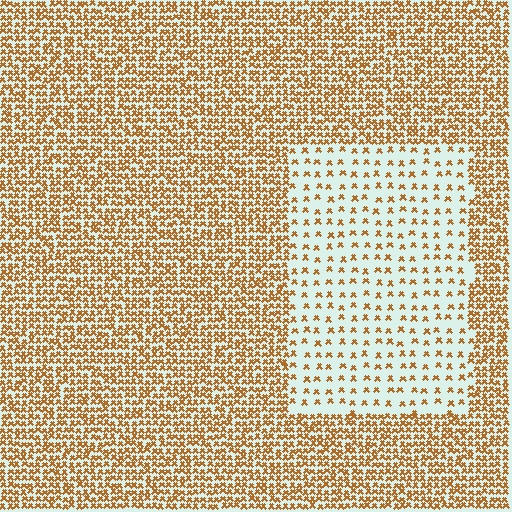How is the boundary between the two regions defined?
The boundary is defined by a change in element density (approximately 3.0x ratio). All elements are the same color, size, and shape.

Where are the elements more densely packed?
The elements are more densely packed outside the rectangle boundary.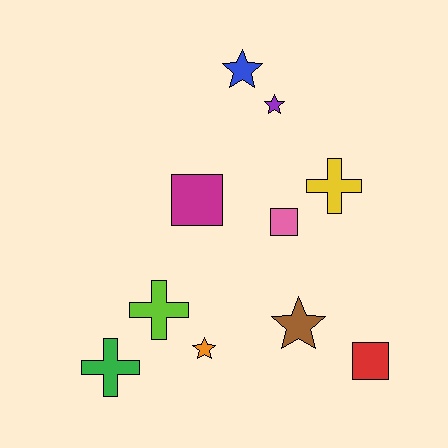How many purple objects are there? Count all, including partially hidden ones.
There is 1 purple object.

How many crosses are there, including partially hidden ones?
There are 3 crosses.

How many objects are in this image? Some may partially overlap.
There are 10 objects.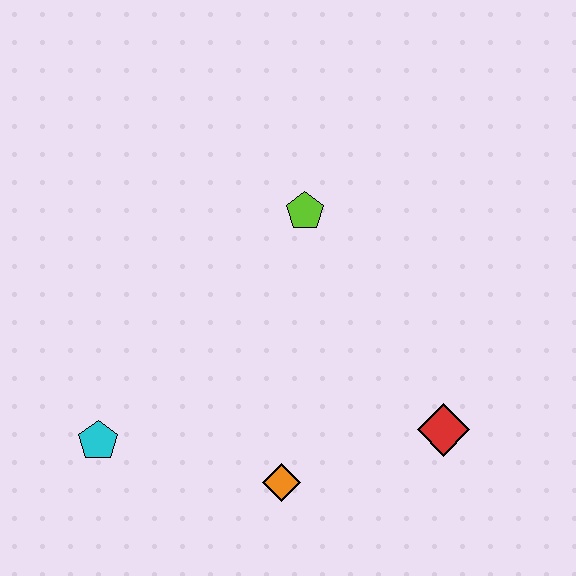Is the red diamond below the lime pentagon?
Yes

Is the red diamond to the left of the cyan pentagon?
No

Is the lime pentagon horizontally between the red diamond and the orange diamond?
Yes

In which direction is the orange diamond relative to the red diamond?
The orange diamond is to the left of the red diamond.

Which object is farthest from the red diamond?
The cyan pentagon is farthest from the red diamond.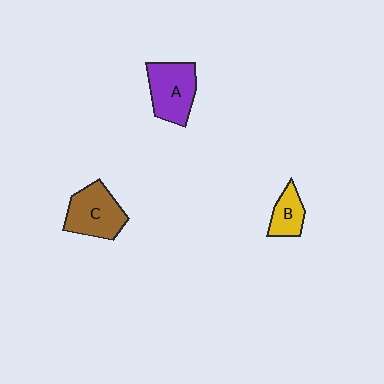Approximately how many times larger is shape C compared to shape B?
Approximately 1.8 times.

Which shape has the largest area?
Shape A (purple).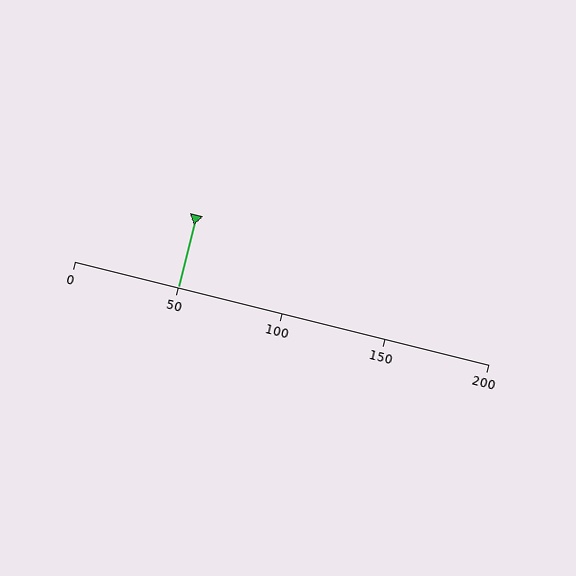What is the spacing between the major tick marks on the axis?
The major ticks are spaced 50 apart.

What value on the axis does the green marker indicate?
The marker indicates approximately 50.